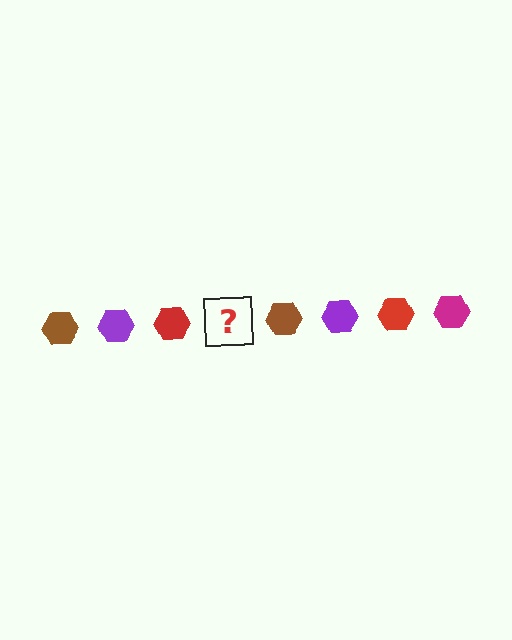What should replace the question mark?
The question mark should be replaced with a magenta hexagon.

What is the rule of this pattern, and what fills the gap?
The rule is that the pattern cycles through brown, purple, red, magenta hexagons. The gap should be filled with a magenta hexagon.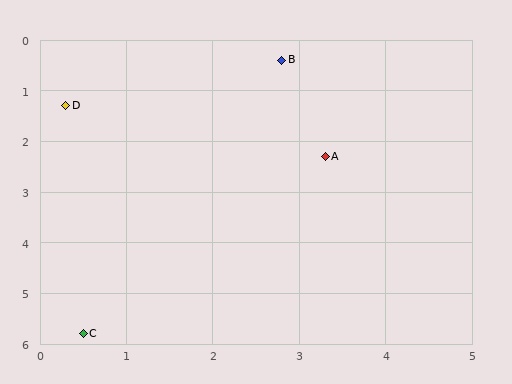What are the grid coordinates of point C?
Point C is at approximately (0.5, 5.8).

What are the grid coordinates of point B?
Point B is at approximately (2.8, 0.4).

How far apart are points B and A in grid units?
Points B and A are about 2.0 grid units apart.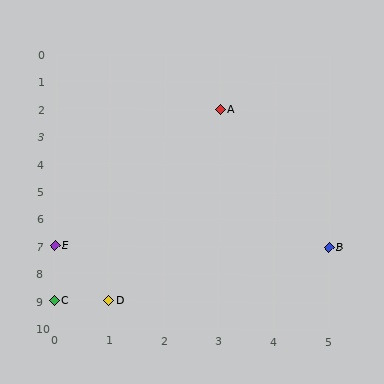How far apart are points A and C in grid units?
Points A and C are 3 columns and 7 rows apart (about 7.6 grid units diagonally).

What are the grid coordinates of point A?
Point A is at grid coordinates (3, 2).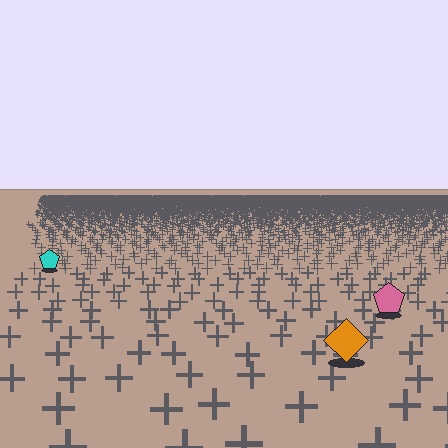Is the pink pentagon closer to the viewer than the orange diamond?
No. The orange diamond is closer — you can tell from the texture gradient: the ground texture is coarser near it.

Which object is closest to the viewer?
The orange diamond is closest. The texture marks near it are larger and more spread out.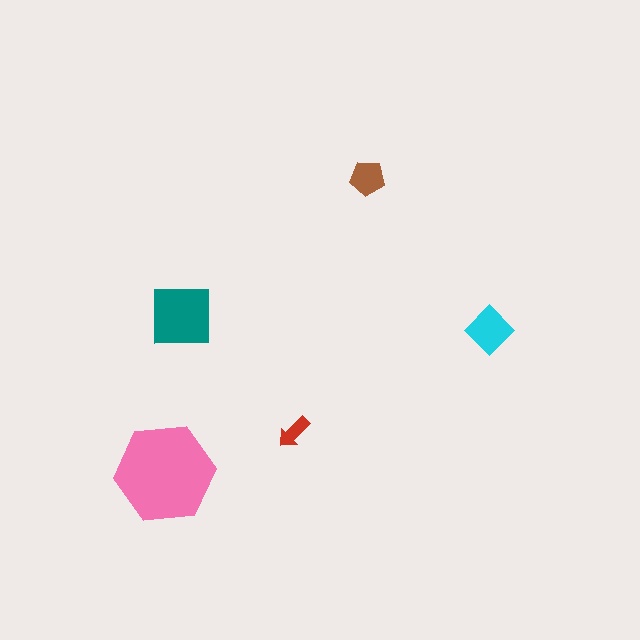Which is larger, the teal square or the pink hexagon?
The pink hexagon.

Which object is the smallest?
The red arrow.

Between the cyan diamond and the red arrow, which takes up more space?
The cyan diamond.